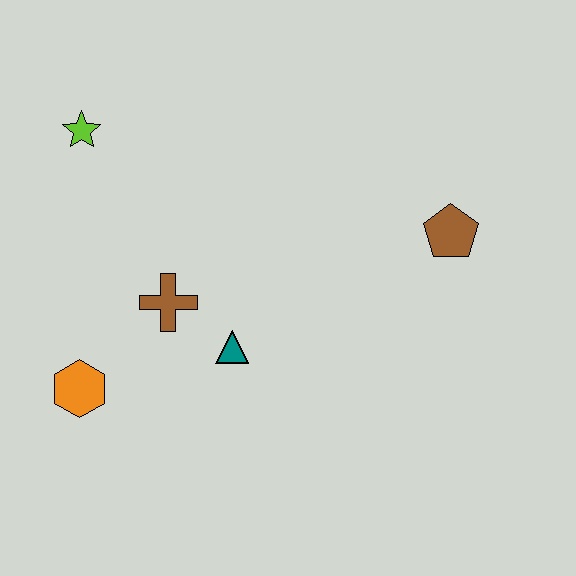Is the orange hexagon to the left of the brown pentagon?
Yes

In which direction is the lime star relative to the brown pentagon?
The lime star is to the left of the brown pentagon.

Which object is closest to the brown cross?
The teal triangle is closest to the brown cross.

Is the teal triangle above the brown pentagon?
No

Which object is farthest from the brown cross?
The brown pentagon is farthest from the brown cross.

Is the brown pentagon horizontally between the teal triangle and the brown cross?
No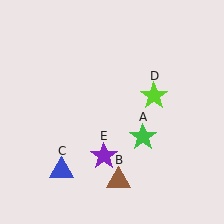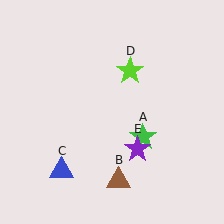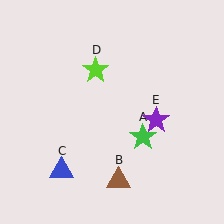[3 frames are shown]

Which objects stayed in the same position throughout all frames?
Green star (object A) and brown triangle (object B) and blue triangle (object C) remained stationary.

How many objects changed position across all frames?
2 objects changed position: lime star (object D), purple star (object E).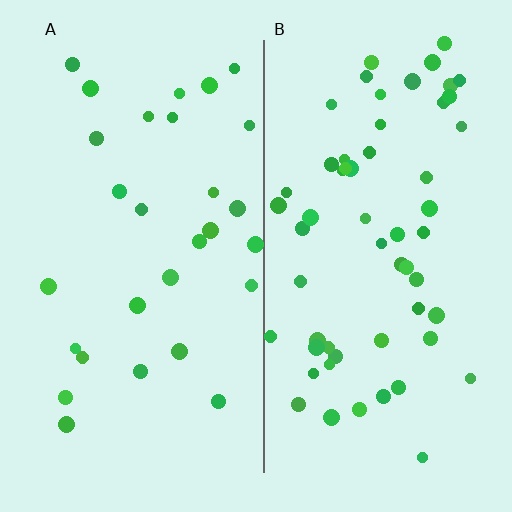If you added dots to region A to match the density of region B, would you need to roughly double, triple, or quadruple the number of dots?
Approximately double.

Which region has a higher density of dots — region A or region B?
B (the right).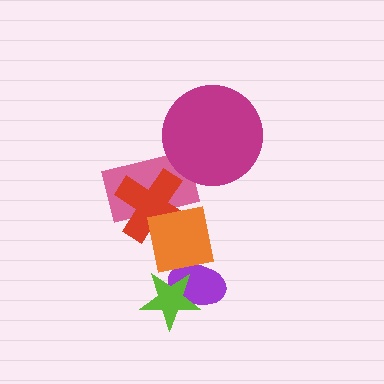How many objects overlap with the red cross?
2 objects overlap with the red cross.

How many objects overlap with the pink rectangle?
3 objects overlap with the pink rectangle.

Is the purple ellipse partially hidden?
Yes, it is partially covered by another shape.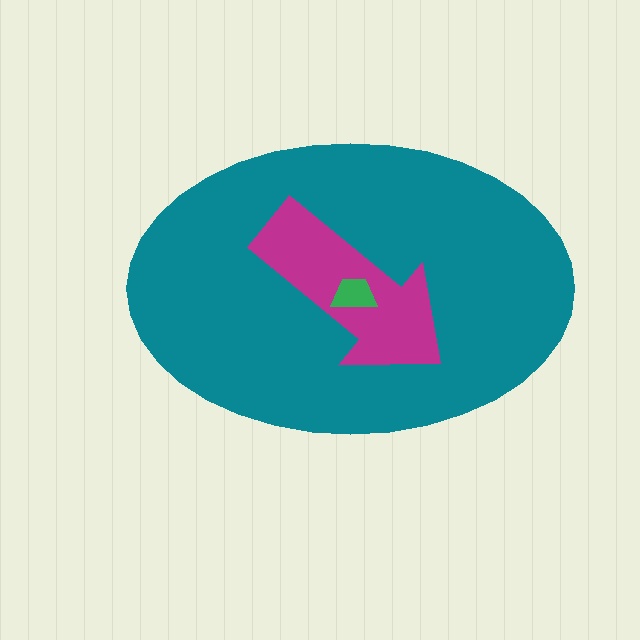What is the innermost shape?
The green trapezoid.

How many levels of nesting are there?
3.